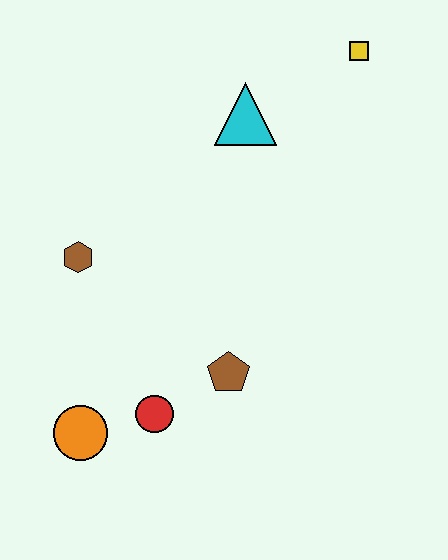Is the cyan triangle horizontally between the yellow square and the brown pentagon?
Yes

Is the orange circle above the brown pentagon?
No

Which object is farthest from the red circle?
The yellow square is farthest from the red circle.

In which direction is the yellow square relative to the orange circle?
The yellow square is above the orange circle.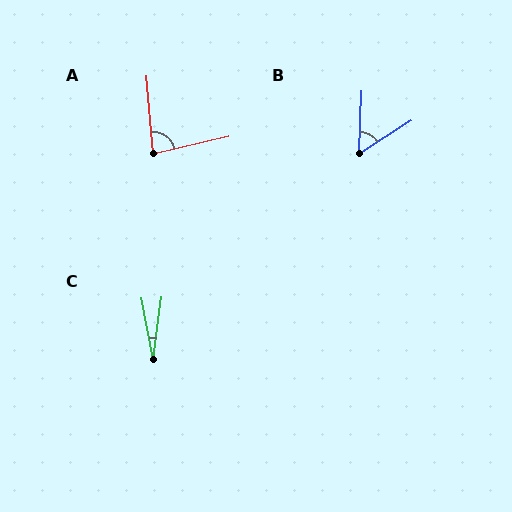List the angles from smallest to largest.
C (18°), B (56°), A (82°).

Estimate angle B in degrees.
Approximately 56 degrees.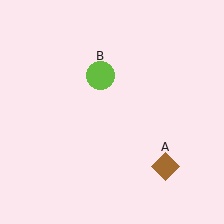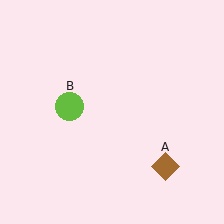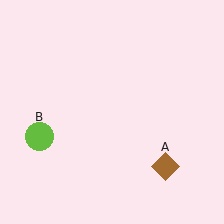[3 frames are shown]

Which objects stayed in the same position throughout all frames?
Brown diamond (object A) remained stationary.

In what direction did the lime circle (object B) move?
The lime circle (object B) moved down and to the left.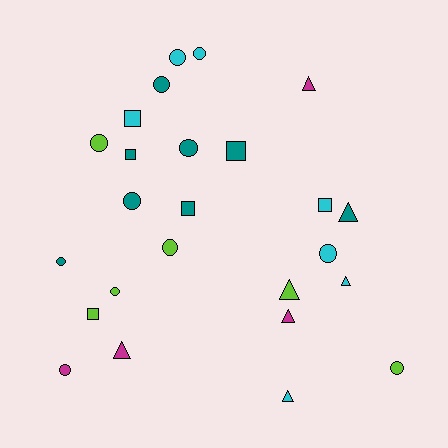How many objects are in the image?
There are 25 objects.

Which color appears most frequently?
Teal, with 8 objects.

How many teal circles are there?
There are 4 teal circles.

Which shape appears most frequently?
Circle, with 12 objects.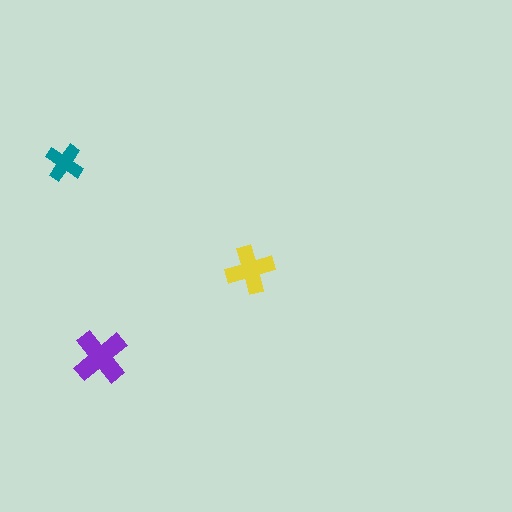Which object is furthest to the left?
The teal cross is leftmost.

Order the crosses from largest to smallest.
the purple one, the yellow one, the teal one.